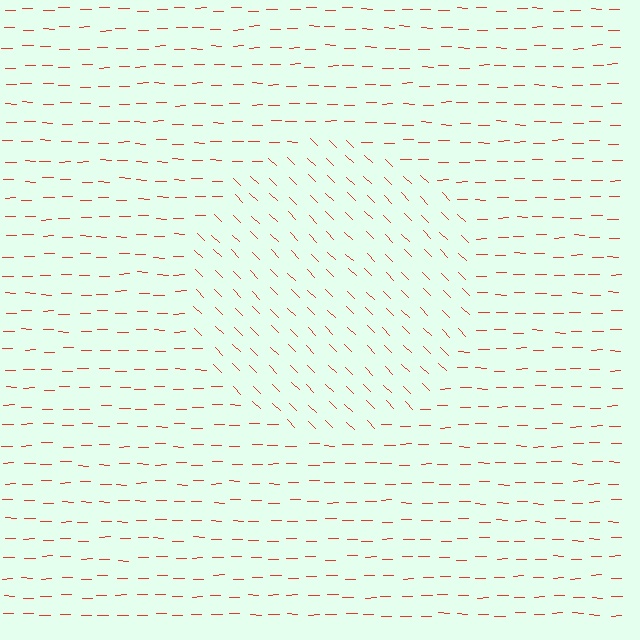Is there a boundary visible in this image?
Yes, there is a texture boundary formed by a change in line orientation.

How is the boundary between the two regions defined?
The boundary is defined purely by a change in line orientation (approximately 45 degrees difference). All lines are the same color and thickness.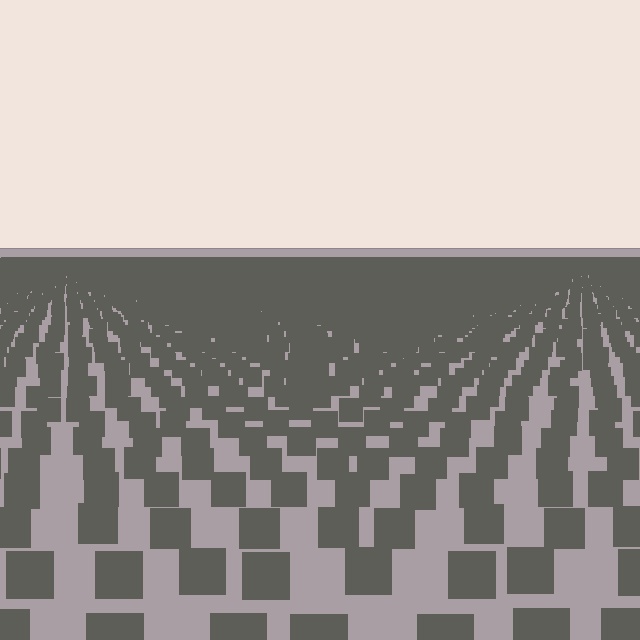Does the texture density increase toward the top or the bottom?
Density increases toward the top.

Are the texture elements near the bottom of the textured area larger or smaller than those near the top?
Larger. Near the bottom, elements are closer to the viewer and appear at a bigger on-screen size.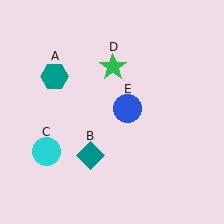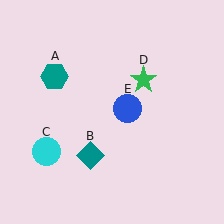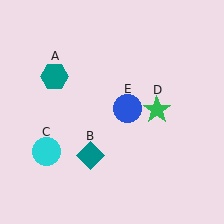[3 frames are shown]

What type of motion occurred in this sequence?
The green star (object D) rotated clockwise around the center of the scene.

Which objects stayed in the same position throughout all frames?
Teal hexagon (object A) and teal diamond (object B) and cyan circle (object C) and blue circle (object E) remained stationary.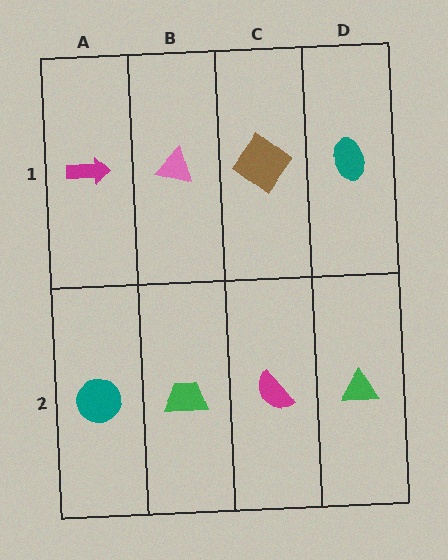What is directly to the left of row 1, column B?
A magenta arrow.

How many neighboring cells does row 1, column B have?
3.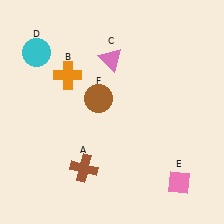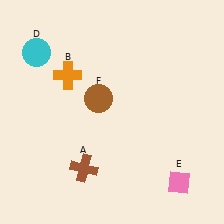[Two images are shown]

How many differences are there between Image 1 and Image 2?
There is 1 difference between the two images.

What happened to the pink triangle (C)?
The pink triangle (C) was removed in Image 2. It was in the top-left area of Image 1.